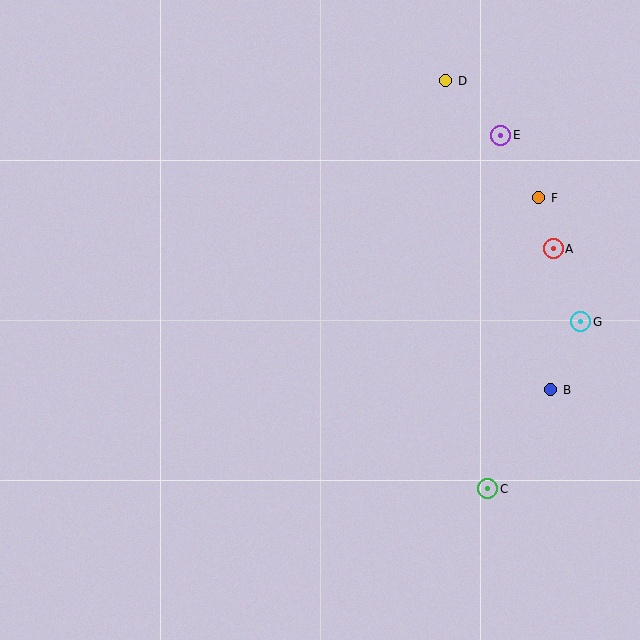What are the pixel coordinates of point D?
Point D is at (446, 81).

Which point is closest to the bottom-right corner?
Point C is closest to the bottom-right corner.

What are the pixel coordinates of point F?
Point F is at (539, 198).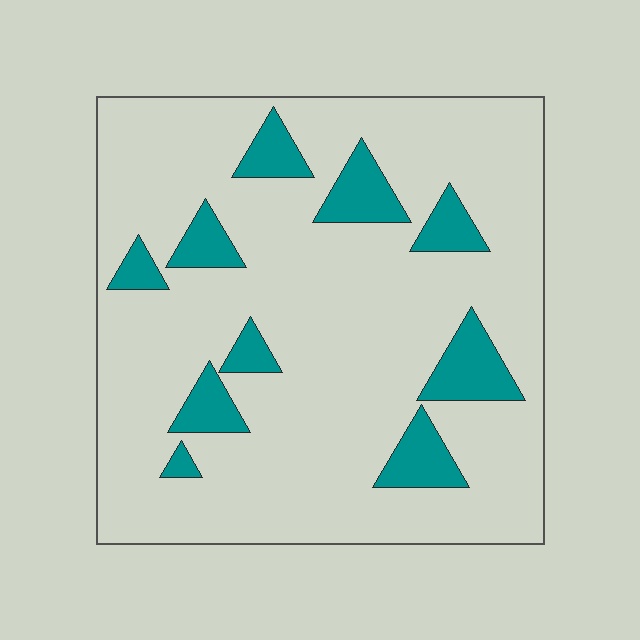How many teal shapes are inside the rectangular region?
10.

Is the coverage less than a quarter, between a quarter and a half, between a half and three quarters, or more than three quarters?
Less than a quarter.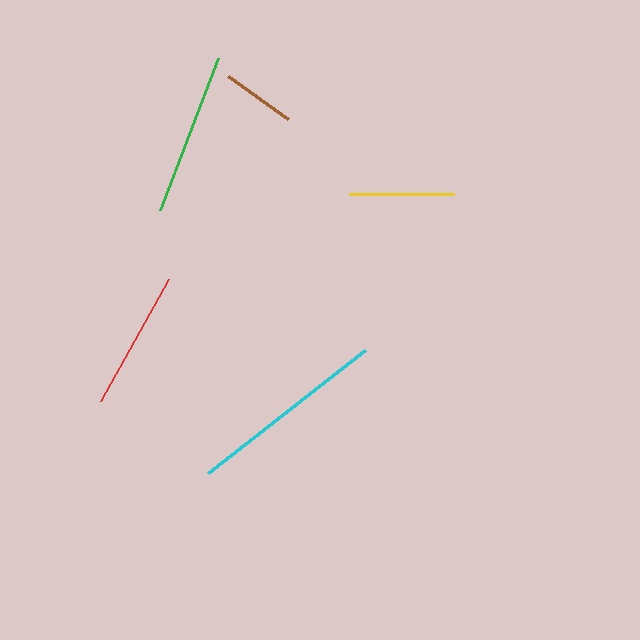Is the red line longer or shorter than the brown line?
The red line is longer than the brown line.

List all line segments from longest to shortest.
From longest to shortest: cyan, green, red, yellow, brown.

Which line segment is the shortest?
The brown line is the shortest at approximately 73 pixels.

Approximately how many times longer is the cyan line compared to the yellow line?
The cyan line is approximately 1.9 times the length of the yellow line.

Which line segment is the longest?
The cyan line is the longest at approximately 199 pixels.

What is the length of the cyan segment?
The cyan segment is approximately 199 pixels long.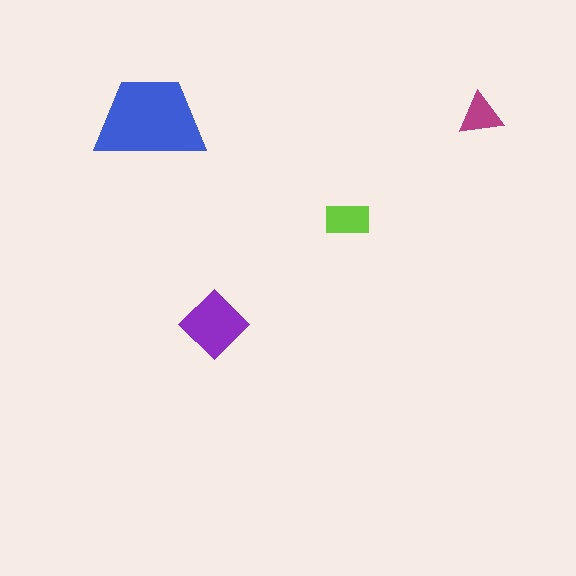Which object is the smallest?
The magenta triangle.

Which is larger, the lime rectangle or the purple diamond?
The purple diamond.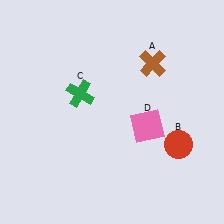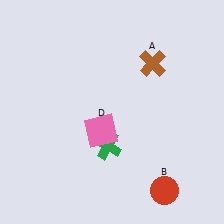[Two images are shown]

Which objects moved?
The objects that moved are: the red circle (B), the green cross (C), the pink square (D).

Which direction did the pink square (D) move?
The pink square (D) moved left.